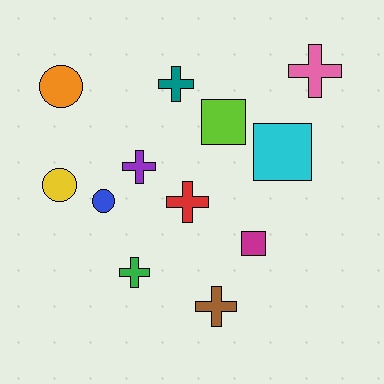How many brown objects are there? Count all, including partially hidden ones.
There is 1 brown object.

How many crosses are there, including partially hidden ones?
There are 6 crosses.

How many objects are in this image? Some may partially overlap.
There are 12 objects.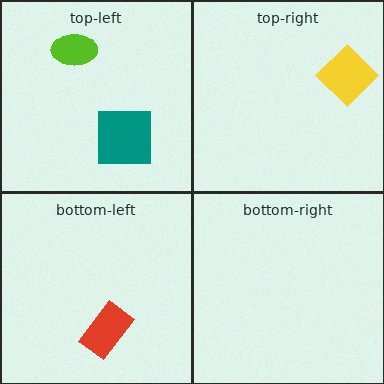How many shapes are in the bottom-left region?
1.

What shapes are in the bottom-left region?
The red rectangle.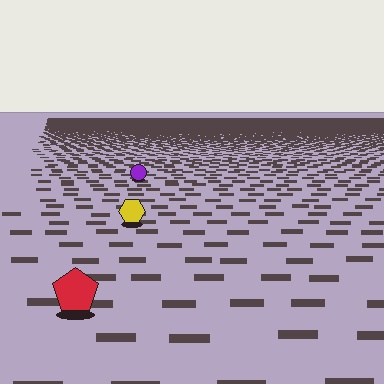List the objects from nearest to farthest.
From nearest to farthest: the red pentagon, the yellow hexagon, the purple circle.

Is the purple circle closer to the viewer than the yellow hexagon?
No. The yellow hexagon is closer — you can tell from the texture gradient: the ground texture is coarser near it.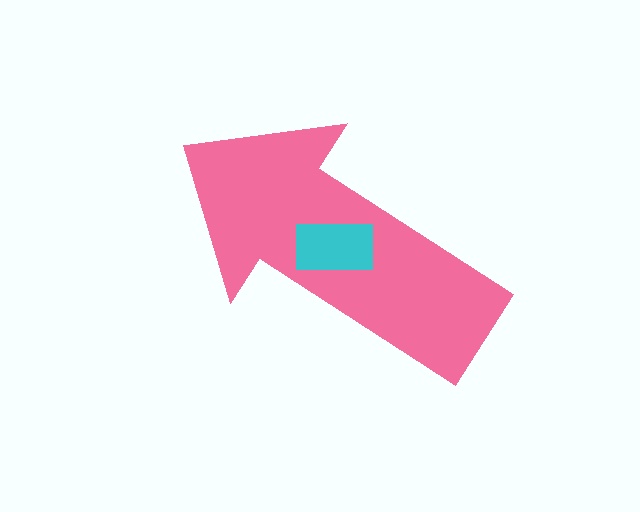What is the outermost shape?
The pink arrow.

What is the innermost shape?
The cyan rectangle.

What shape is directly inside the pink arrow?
The cyan rectangle.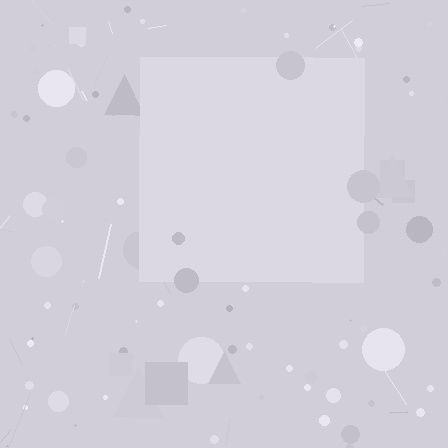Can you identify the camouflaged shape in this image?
The camouflaged shape is a square.